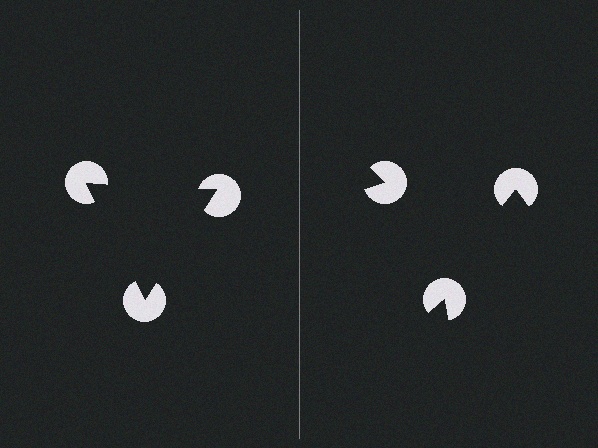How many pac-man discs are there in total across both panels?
6 — 3 on each side.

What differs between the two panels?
The pac-man discs are positioned identically on both sides; only the wedge orientations differ. On the left they align to a triangle; on the right they are misaligned.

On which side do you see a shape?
An illusory triangle appears on the left side. On the right side the wedge cuts are rotated, so no coherent shape forms.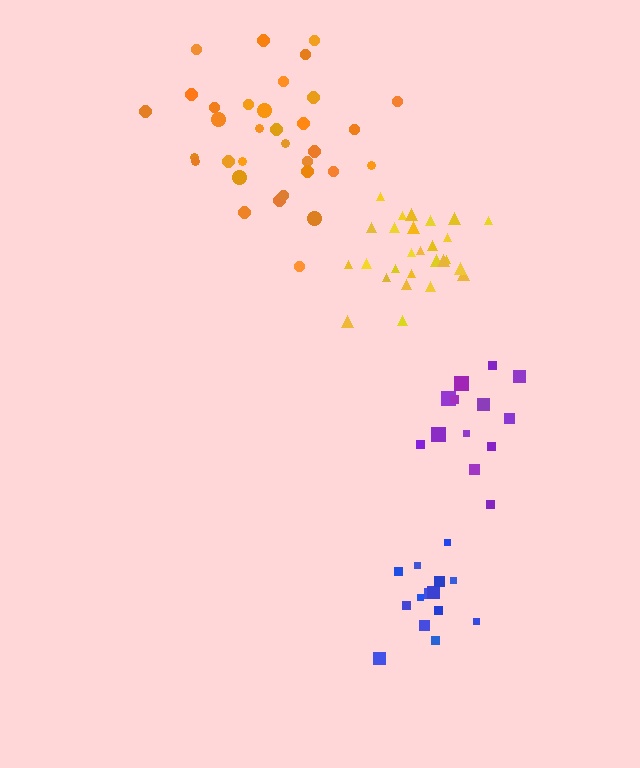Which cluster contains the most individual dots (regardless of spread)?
Orange (33).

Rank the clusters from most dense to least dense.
yellow, blue, purple, orange.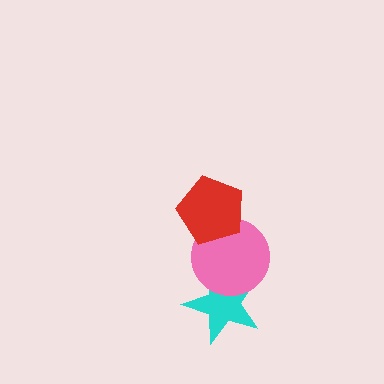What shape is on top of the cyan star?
The pink circle is on top of the cyan star.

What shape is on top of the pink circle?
The red pentagon is on top of the pink circle.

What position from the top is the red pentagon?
The red pentagon is 1st from the top.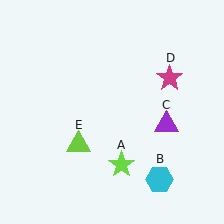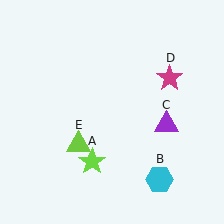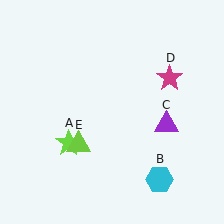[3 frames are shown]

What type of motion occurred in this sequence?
The lime star (object A) rotated clockwise around the center of the scene.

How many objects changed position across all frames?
1 object changed position: lime star (object A).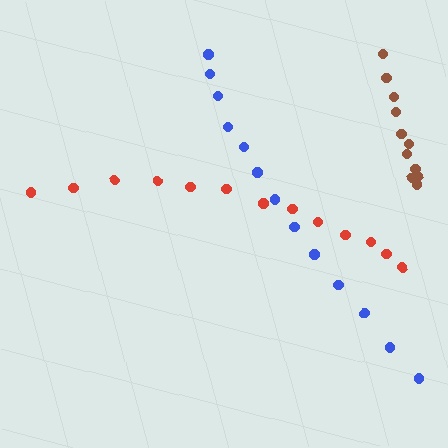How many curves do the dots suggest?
There are 3 distinct paths.